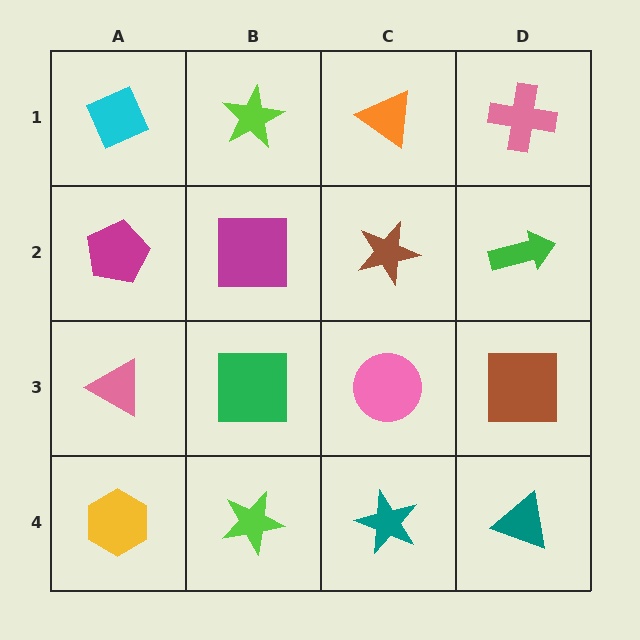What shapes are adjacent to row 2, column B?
A lime star (row 1, column B), a green square (row 3, column B), a magenta pentagon (row 2, column A), a brown star (row 2, column C).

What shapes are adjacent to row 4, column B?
A green square (row 3, column B), a yellow hexagon (row 4, column A), a teal star (row 4, column C).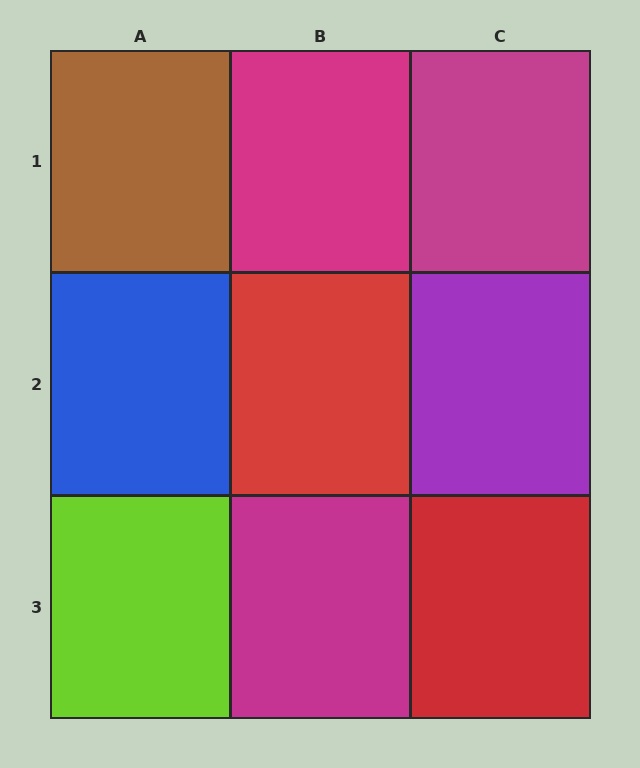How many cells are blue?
1 cell is blue.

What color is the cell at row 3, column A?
Lime.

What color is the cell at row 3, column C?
Red.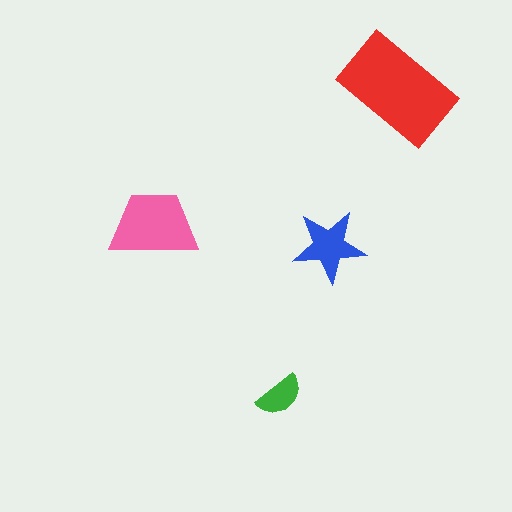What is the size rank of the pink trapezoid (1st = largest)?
2nd.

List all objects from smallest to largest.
The green semicircle, the blue star, the pink trapezoid, the red rectangle.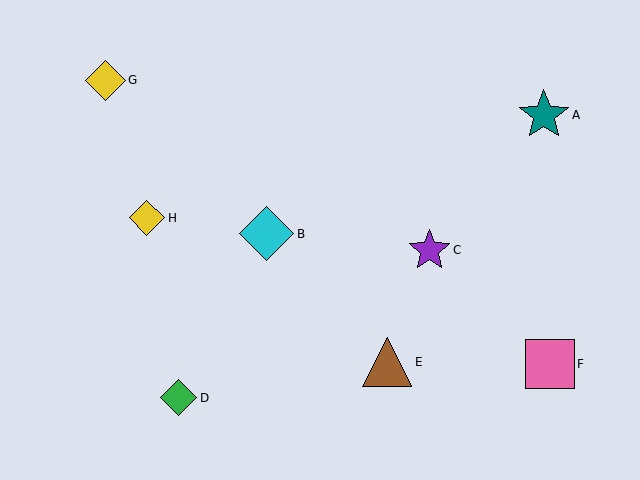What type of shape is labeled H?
Shape H is a yellow diamond.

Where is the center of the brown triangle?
The center of the brown triangle is at (387, 362).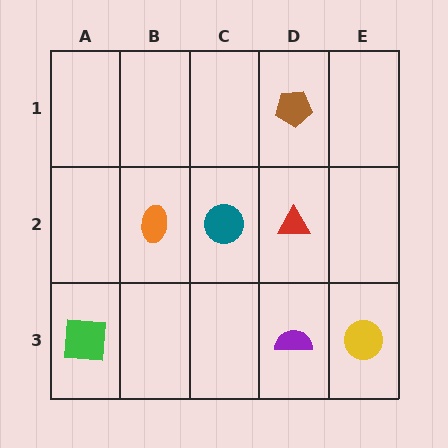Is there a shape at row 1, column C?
No, that cell is empty.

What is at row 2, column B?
An orange ellipse.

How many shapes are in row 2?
3 shapes.